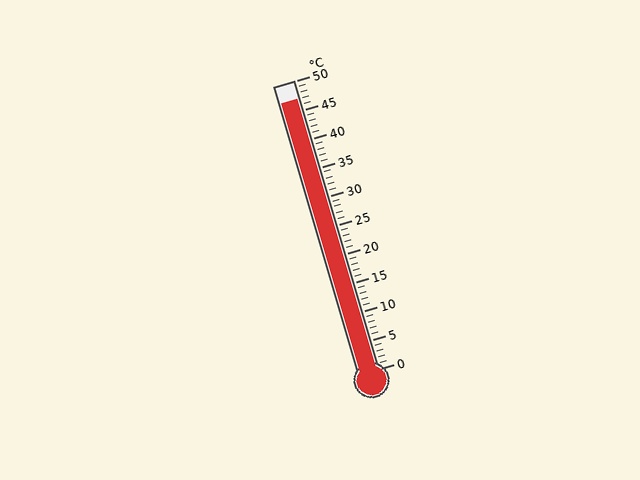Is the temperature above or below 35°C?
The temperature is above 35°C.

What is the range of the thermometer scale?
The thermometer scale ranges from 0°C to 50°C.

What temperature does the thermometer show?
The thermometer shows approximately 47°C.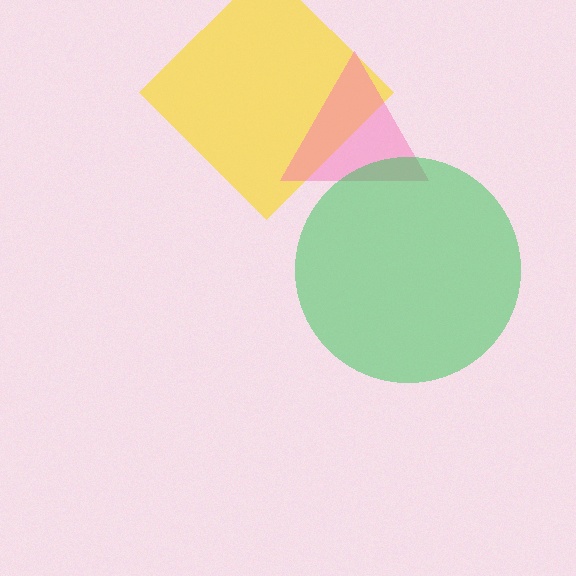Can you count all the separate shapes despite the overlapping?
Yes, there are 3 separate shapes.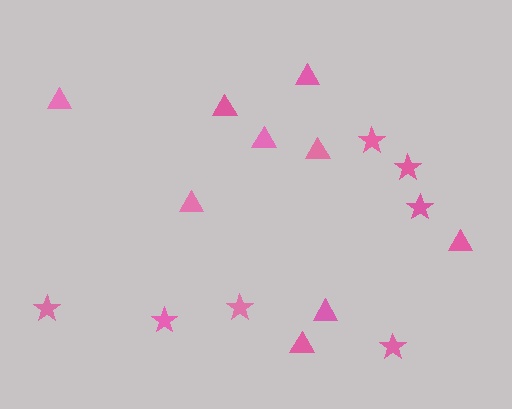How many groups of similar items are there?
There are 2 groups: one group of triangles (9) and one group of stars (7).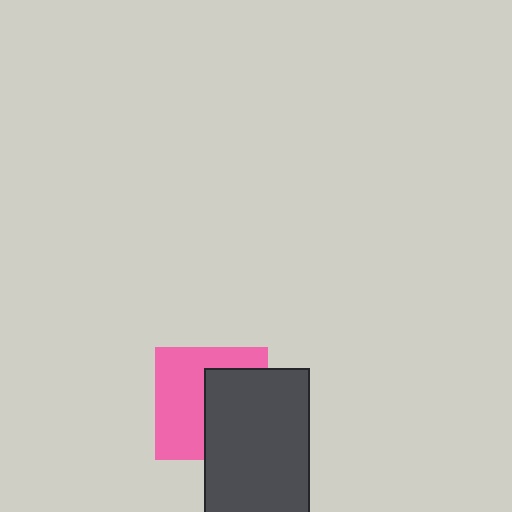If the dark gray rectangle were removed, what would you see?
You would see the complete pink square.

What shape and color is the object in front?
The object in front is a dark gray rectangle.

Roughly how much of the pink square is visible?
About half of it is visible (roughly 53%).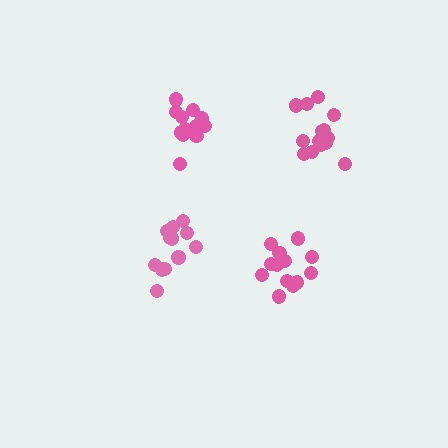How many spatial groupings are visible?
There are 4 spatial groupings.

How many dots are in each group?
Group 1: 12 dots, Group 2: 13 dots, Group 3: 14 dots, Group 4: 14 dots (53 total).